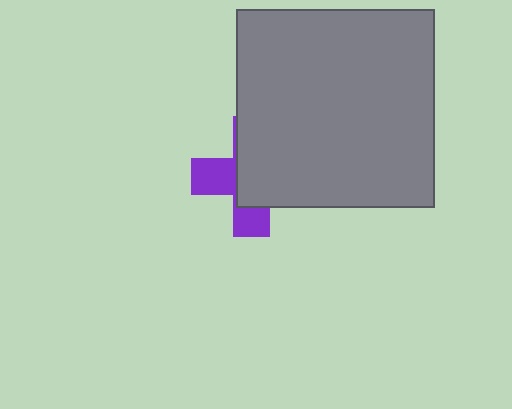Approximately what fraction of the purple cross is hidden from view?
Roughly 62% of the purple cross is hidden behind the gray square.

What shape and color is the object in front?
The object in front is a gray square.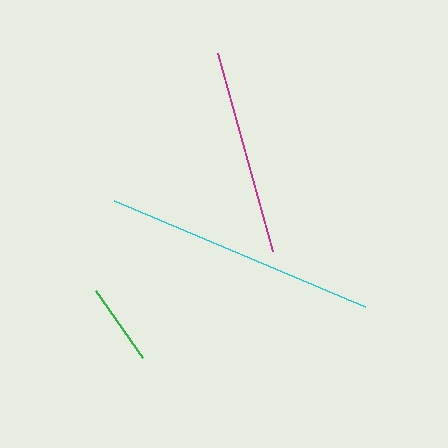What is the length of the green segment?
The green segment is approximately 81 pixels long.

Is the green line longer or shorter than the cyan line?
The cyan line is longer than the green line.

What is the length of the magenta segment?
The magenta segment is approximately 205 pixels long.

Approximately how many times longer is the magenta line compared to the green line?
The magenta line is approximately 2.5 times the length of the green line.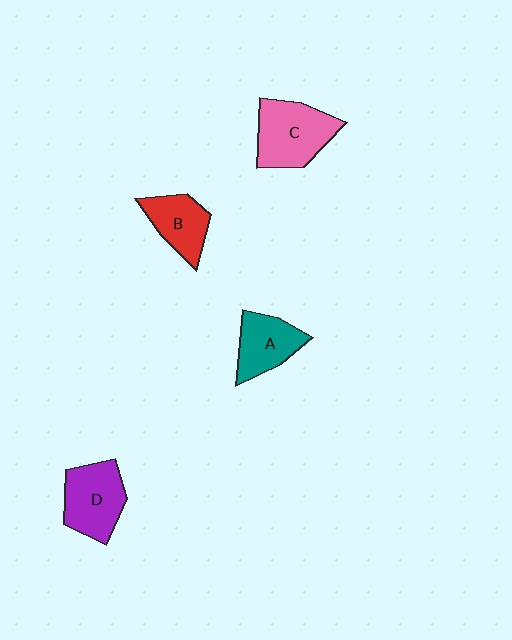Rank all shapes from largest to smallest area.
From largest to smallest: C (pink), D (purple), A (teal), B (red).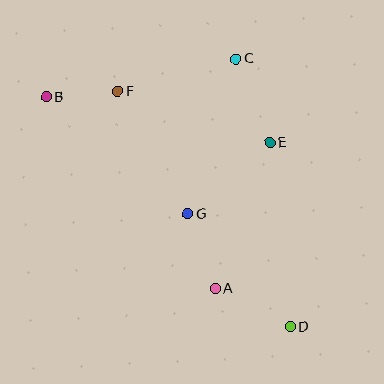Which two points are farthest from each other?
Points B and D are farthest from each other.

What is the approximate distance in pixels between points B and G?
The distance between B and G is approximately 183 pixels.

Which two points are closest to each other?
Points B and F are closest to each other.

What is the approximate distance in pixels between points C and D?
The distance between C and D is approximately 274 pixels.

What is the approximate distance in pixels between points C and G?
The distance between C and G is approximately 162 pixels.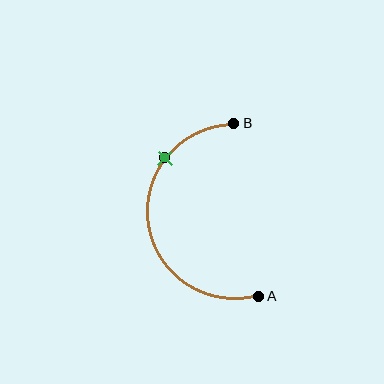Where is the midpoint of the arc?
The arc midpoint is the point on the curve farthest from the straight line joining A and B. It sits to the left of that line.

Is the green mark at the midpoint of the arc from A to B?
No. The green mark lies on the arc but is closer to endpoint B. The arc midpoint would be at the point on the curve equidistant along the arc from both A and B.